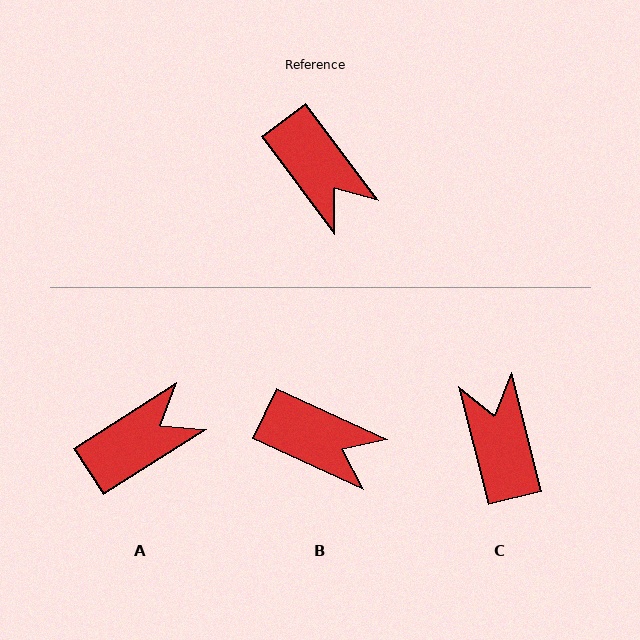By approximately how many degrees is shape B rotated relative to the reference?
Approximately 28 degrees counter-clockwise.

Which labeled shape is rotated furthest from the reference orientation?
C, about 157 degrees away.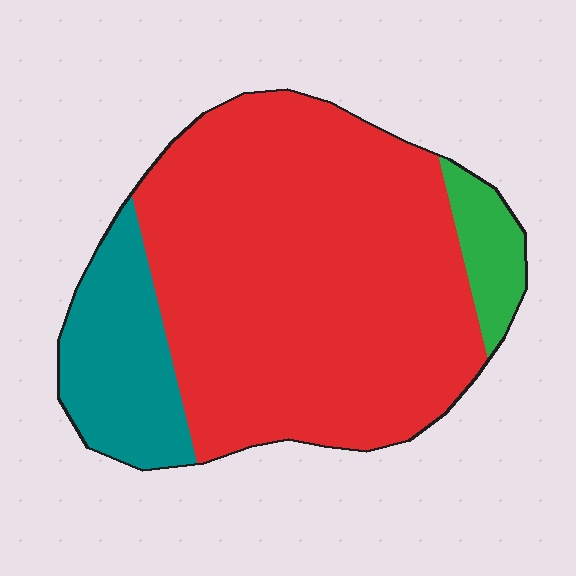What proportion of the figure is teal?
Teal takes up between a sixth and a third of the figure.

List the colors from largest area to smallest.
From largest to smallest: red, teal, green.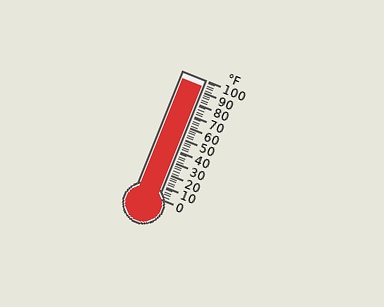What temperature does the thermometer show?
The thermometer shows approximately 94°F.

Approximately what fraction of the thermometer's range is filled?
The thermometer is filled to approximately 95% of its range.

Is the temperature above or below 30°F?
The temperature is above 30°F.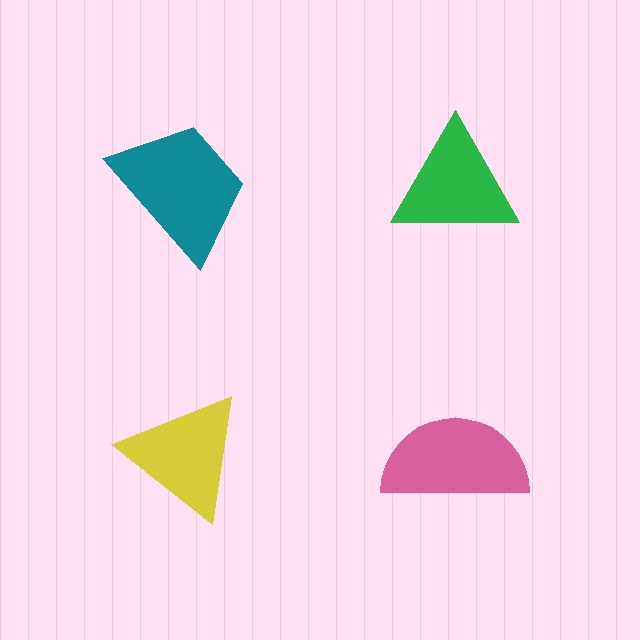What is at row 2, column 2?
A pink semicircle.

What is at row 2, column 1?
A yellow triangle.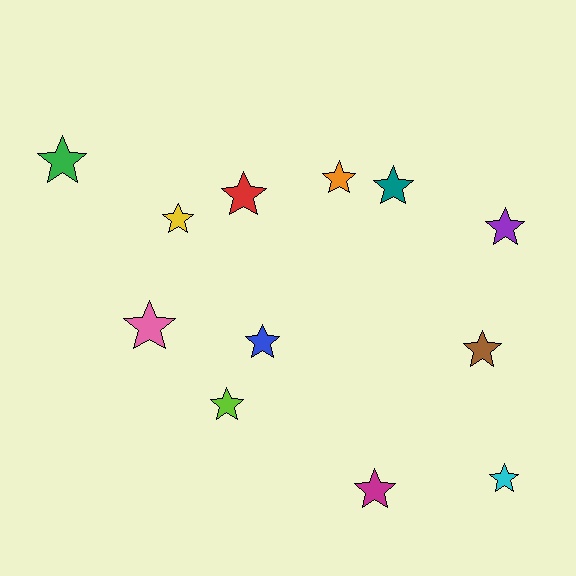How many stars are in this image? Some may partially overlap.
There are 12 stars.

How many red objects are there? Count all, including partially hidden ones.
There is 1 red object.